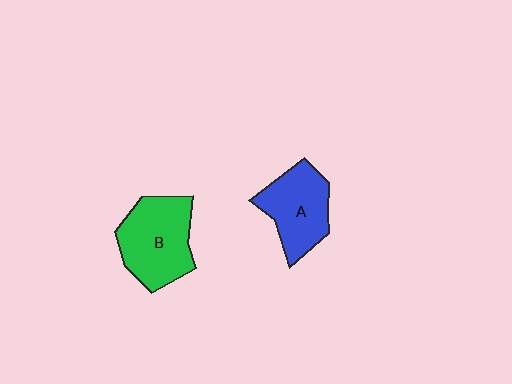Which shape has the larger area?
Shape B (green).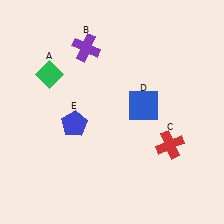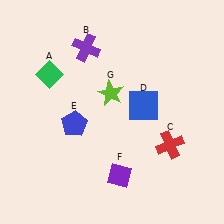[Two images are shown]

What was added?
A purple diamond (F), a lime star (G) were added in Image 2.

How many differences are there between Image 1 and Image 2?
There are 2 differences between the two images.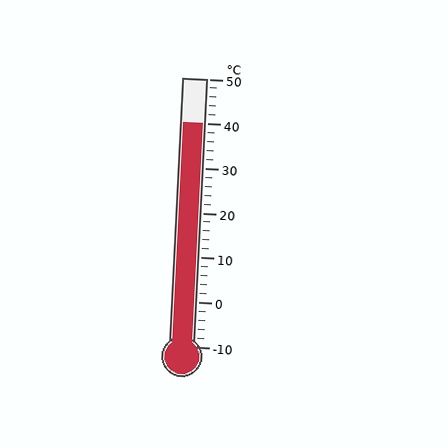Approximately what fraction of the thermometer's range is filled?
The thermometer is filled to approximately 85% of its range.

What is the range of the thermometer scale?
The thermometer scale ranges from -10°C to 50°C.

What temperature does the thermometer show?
The thermometer shows approximately 40°C.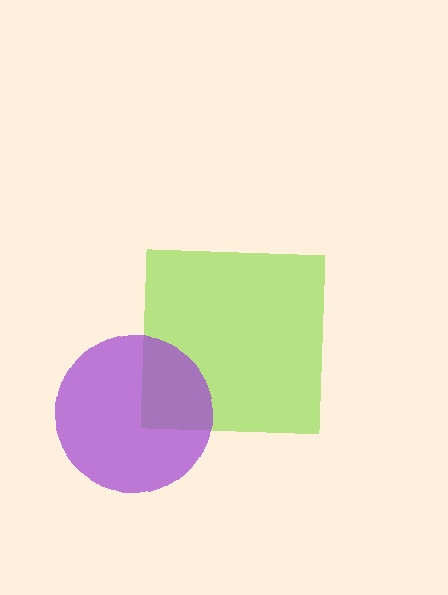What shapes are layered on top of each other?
The layered shapes are: a lime square, a purple circle.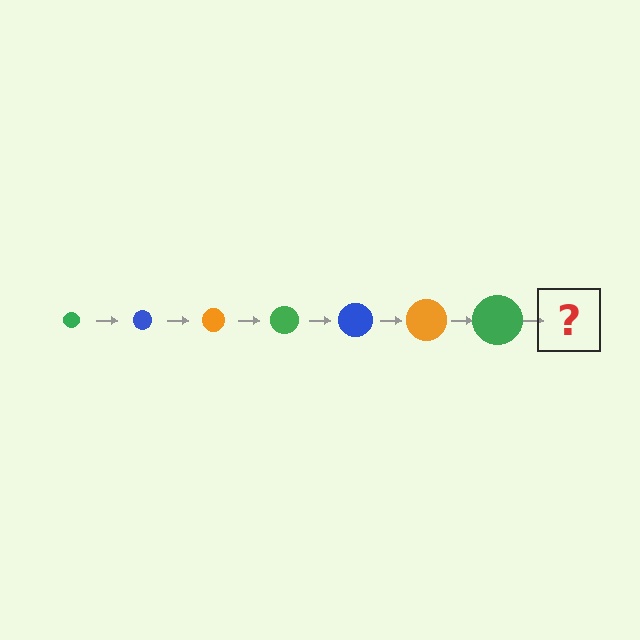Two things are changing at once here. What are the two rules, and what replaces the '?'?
The two rules are that the circle grows larger each step and the color cycles through green, blue, and orange. The '?' should be a blue circle, larger than the previous one.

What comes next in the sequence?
The next element should be a blue circle, larger than the previous one.